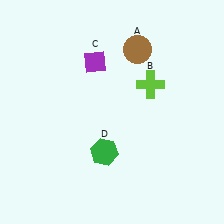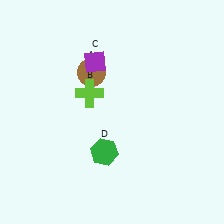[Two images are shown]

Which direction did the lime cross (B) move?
The lime cross (B) moved left.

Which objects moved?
The objects that moved are: the brown circle (A), the lime cross (B).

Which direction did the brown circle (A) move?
The brown circle (A) moved left.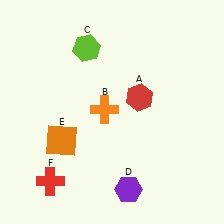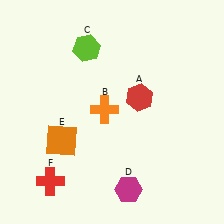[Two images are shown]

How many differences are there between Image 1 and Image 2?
There is 1 difference between the two images.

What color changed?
The hexagon (D) changed from purple in Image 1 to magenta in Image 2.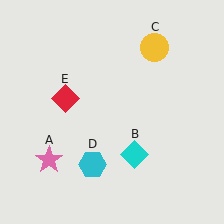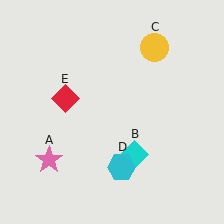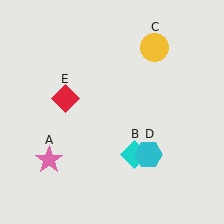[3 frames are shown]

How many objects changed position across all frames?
1 object changed position: cyan hexagon (object D).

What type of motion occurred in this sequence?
The cyan hexagon (object D) rotated counterclockwise around the center of the scene.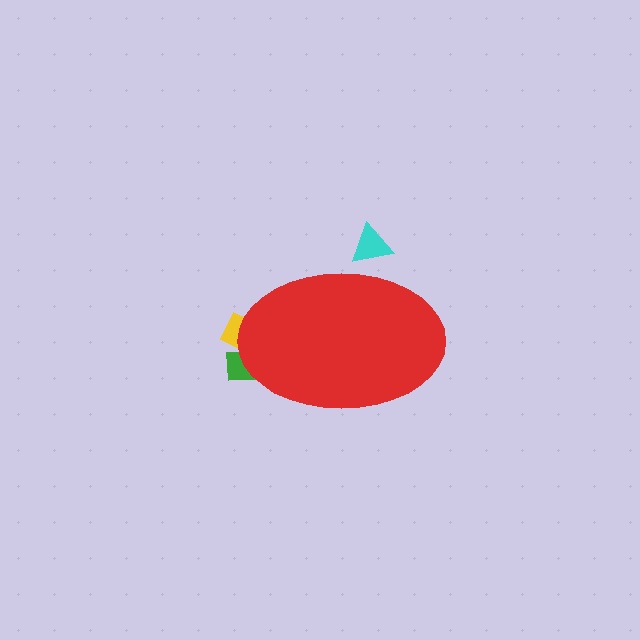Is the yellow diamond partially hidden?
Yes, the yellow diamond is partially hidden behind the red ellipse.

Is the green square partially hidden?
Yes, the green square is partially hidden behind the red ellipse.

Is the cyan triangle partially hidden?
Yes, the cyan triangle is partially hidden behind the red ellipse.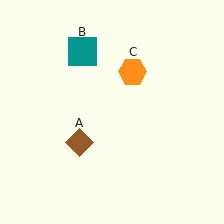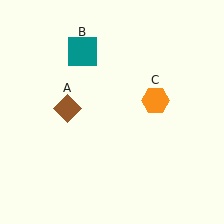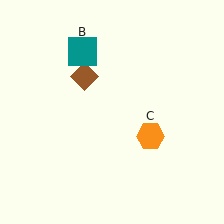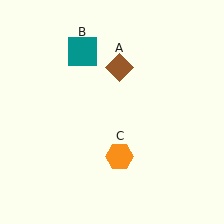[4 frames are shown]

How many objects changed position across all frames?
2 objects changed position: brown diamond (object A), orange hexagon (object C).